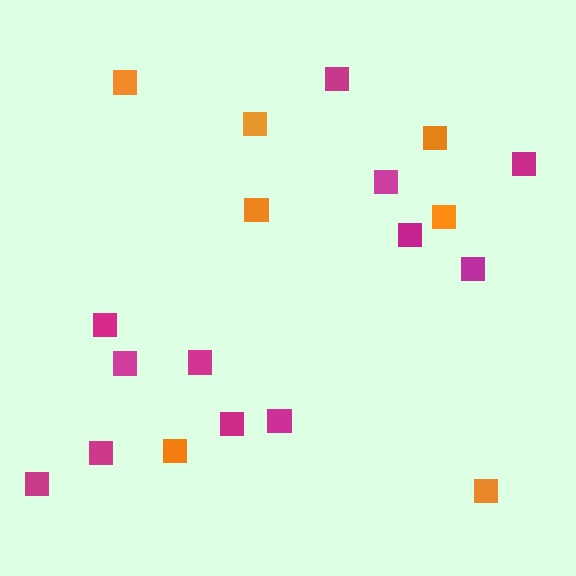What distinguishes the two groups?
There are 2 groups: one group of orange squares (7) and one group of magenta squares (12).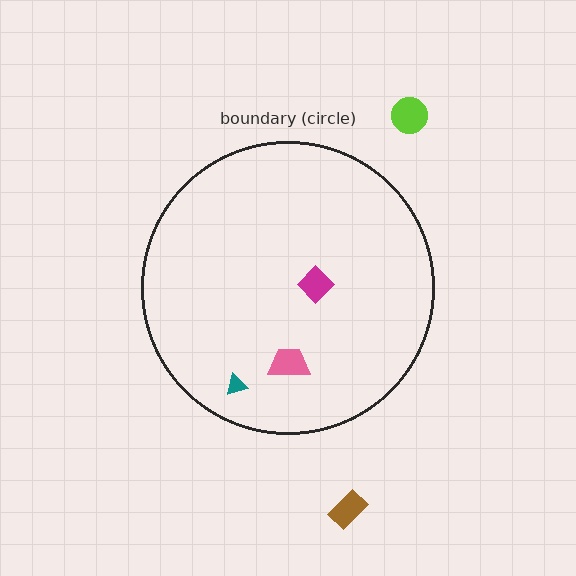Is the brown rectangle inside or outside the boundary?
Outside.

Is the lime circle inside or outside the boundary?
Outside.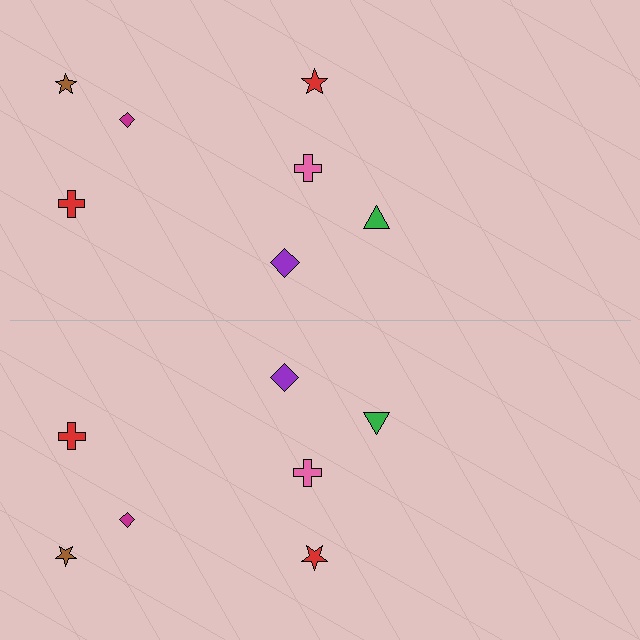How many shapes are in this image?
There are 14 shapes in this image.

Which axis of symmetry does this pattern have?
The pattern has a horizontal axis of symmetry running through the center of the image.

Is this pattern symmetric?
Yes, this pattern has bilateral (reflection) symmetry.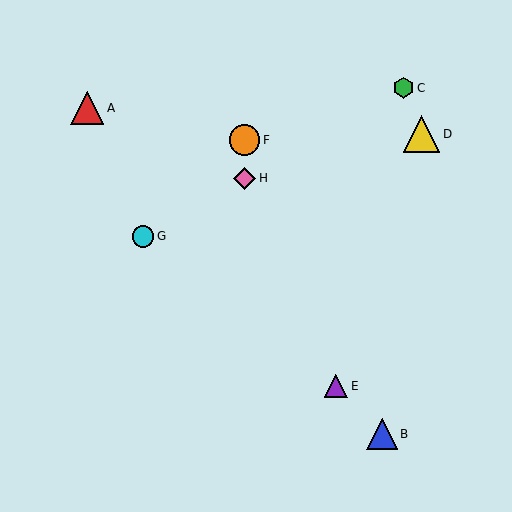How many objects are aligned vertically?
2 objects (F, H) are aligned vertically.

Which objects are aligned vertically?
Objects F, H are aligned vertically.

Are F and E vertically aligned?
No, F is at x≈245 and E is at x≈336.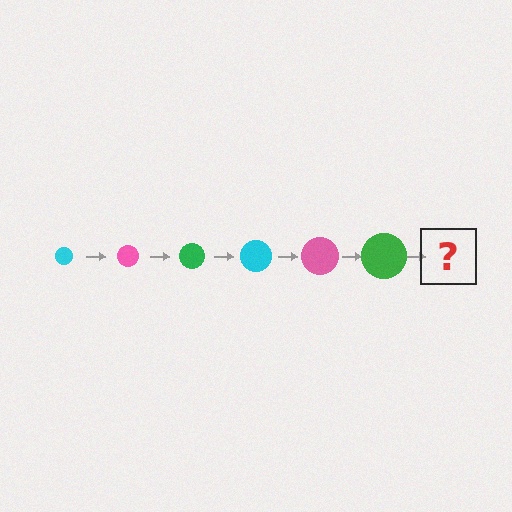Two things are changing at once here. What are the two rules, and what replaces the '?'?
The two rules are that the circle grows larger each step and the color cycles through cyan, pink, and green. The '?' should be a cyan circle, larger than the previous one.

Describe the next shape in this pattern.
It should be a cyan circle, larger than the previous one.